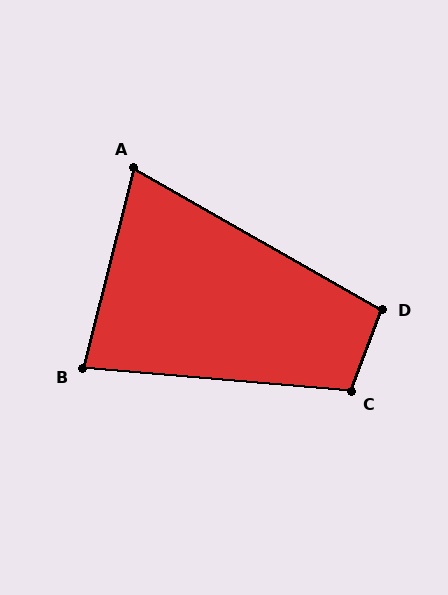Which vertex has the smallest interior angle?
A, at approximately 75 degrees.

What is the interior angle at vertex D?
Approximately 99 degrees (obtuse).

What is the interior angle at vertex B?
Approximately 81 degrees (acute).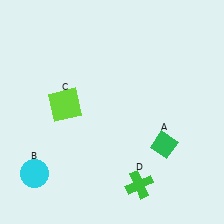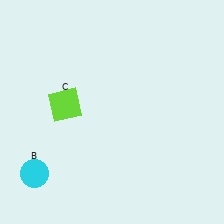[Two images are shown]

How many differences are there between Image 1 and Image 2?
There are 2 differences between the two images.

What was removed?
The green diamond (A), the green cross (D) were removed in Image 2.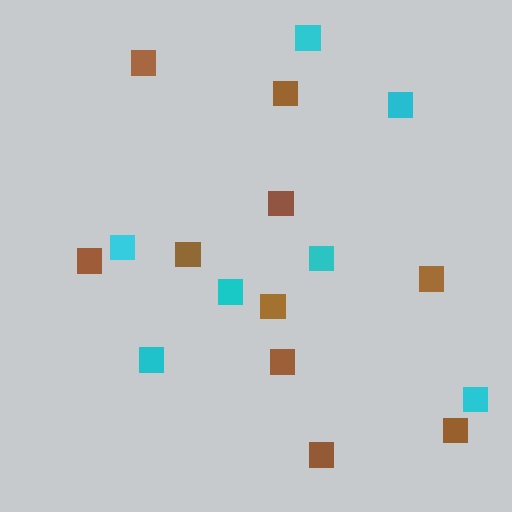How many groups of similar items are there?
There are 2 groups: one group of cyan squares (7) and one group of brown squares (10).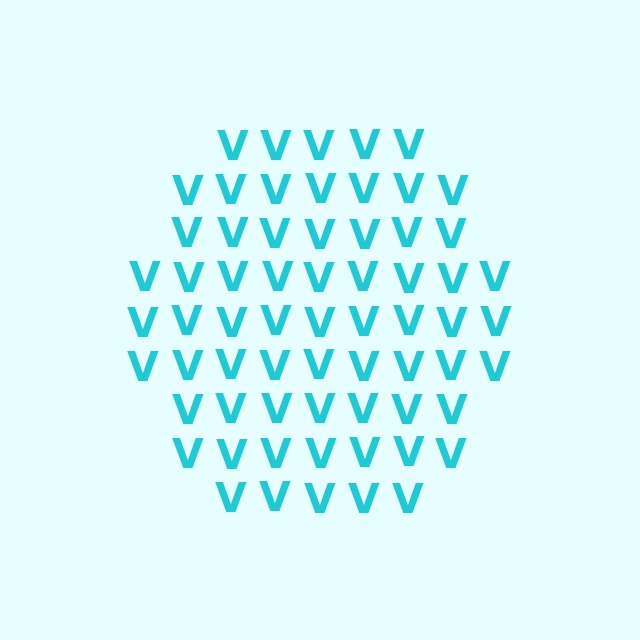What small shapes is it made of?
It is made of small letter V's.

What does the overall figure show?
The overall figure shows a hexagon.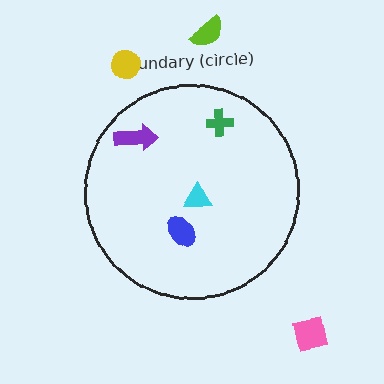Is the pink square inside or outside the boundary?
Outside.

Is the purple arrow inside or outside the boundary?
Inside.